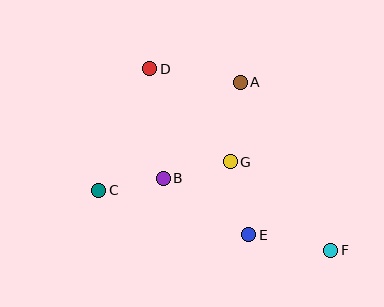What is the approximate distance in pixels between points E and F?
The distance between E and F is approximately 83 pixels.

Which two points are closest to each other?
Points B and C are closest to each other.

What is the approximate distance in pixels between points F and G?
The distance between F and G is approximately 134 pixels.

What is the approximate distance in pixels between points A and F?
The distance between A and F is approximately 191 pixels.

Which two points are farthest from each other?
Points D and F are farthest from each other.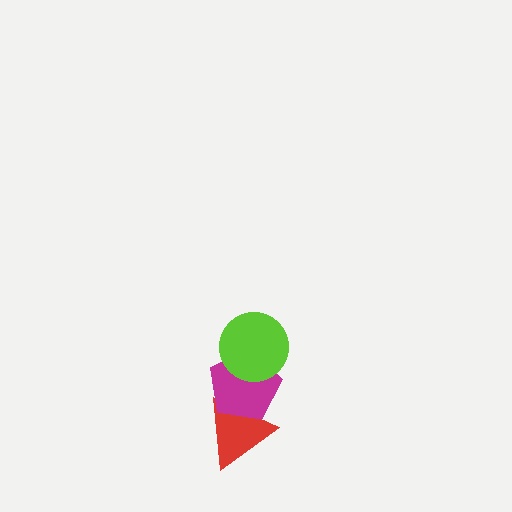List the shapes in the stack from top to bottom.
From top to bottom: the lime circle, the magenta pentagon, the red triangle.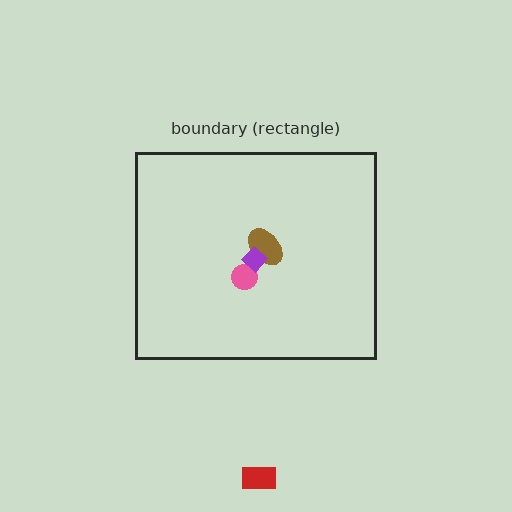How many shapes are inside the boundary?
3 inside, 1 outside.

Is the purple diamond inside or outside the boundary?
Inside.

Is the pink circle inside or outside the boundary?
Inside.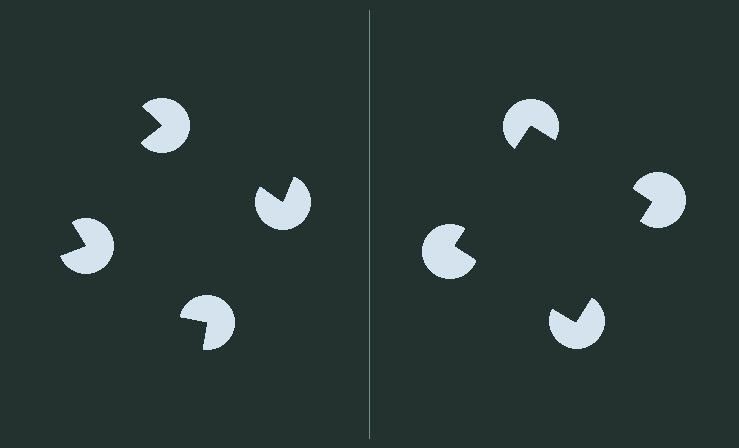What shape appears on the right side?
An illusory square.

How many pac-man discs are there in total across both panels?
8 — 4 on each side.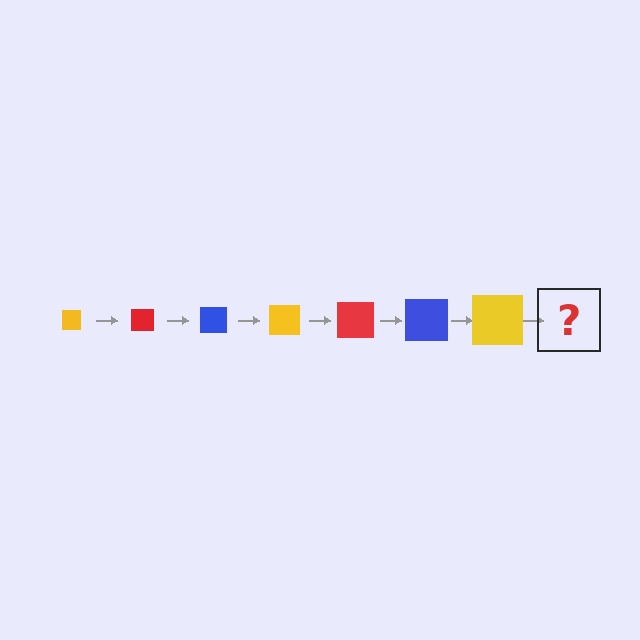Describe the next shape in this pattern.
It should be a red square, larger than the previous one.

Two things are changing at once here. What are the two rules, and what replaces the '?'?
The two rules are that the square grows larger each step and the color cycles through yellow, red, and blue. The '?' should be a red square, larger than the previous one.